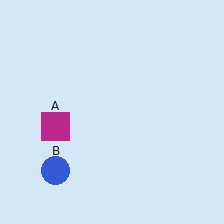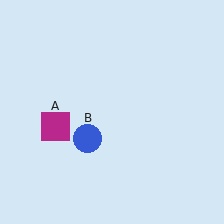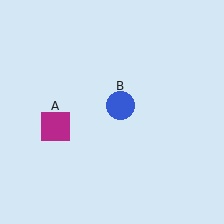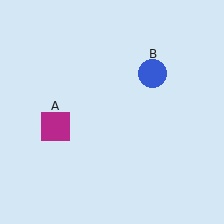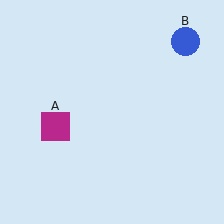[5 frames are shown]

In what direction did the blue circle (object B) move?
The blue circle (object B) moved up and to the right.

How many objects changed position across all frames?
1 object changed position: blue circle (object B).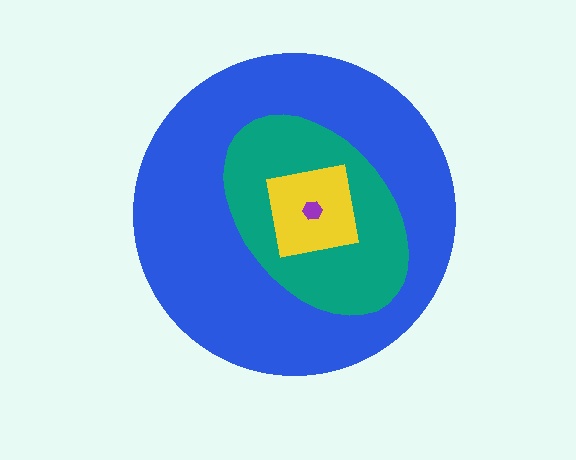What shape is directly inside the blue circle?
The teal ellipse.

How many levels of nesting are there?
4.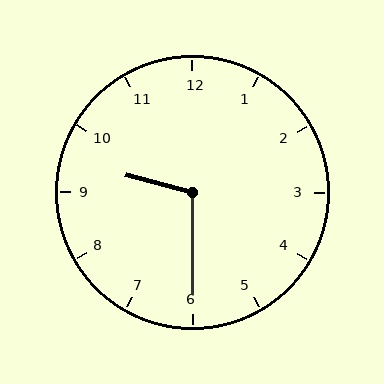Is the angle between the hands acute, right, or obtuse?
It is obtuse.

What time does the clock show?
9:30.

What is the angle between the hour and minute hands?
Approximately 105 degrees.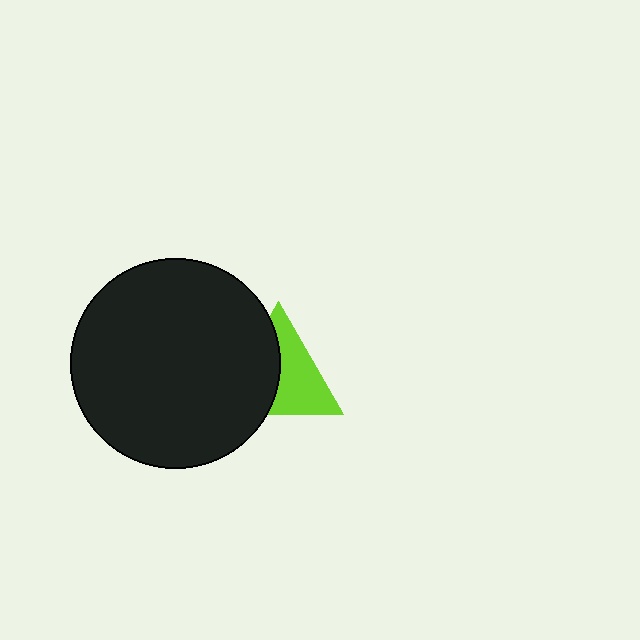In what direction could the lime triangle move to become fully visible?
The lime triangle could move right. That would shift it out from behind the black circle entirely.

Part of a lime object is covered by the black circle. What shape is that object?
It is a triangle.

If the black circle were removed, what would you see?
You would see the complete lime triangle.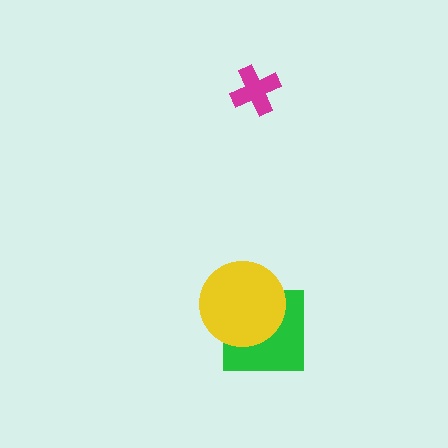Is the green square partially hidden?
Yes, it is partially covered by another shape.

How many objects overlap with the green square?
1 object overlaps with the green square.